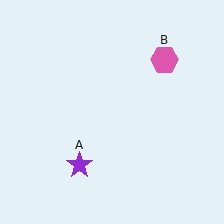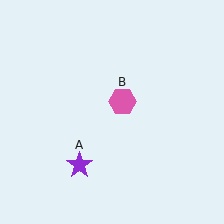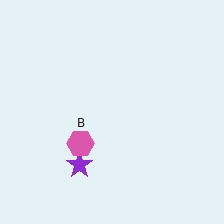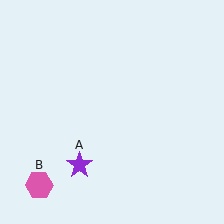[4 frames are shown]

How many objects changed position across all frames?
1 object changed position: pink hexagon (object B).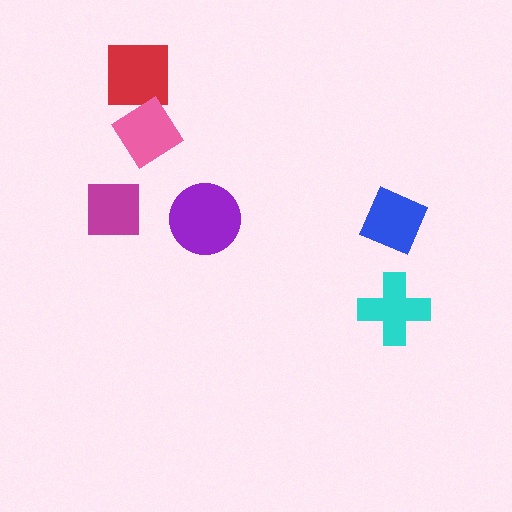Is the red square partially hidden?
Yes, it is partially covered by another shape.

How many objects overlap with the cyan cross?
0 objects overlap with the cyan cross.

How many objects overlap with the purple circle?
0 objects overlap with the purple circle.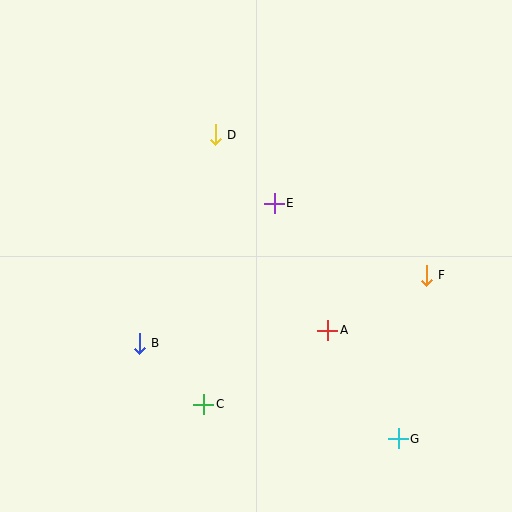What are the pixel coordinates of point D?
Point D is at (215, 135).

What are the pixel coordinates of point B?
Point B is at (139, 343).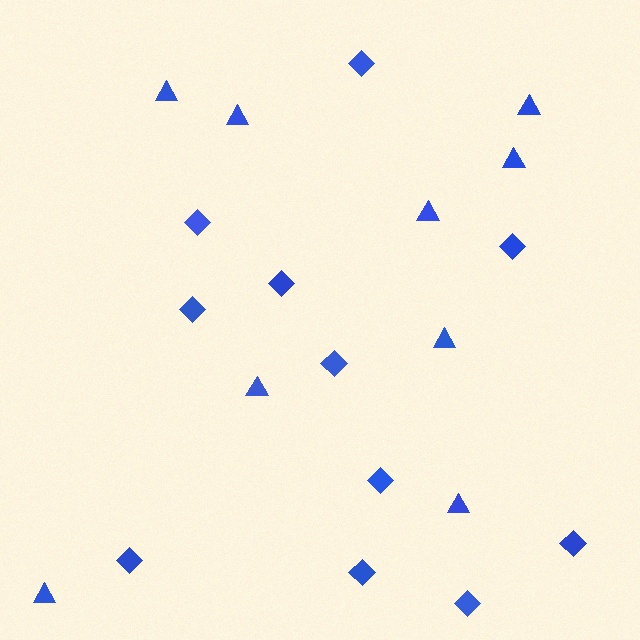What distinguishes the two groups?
There are 2 groups: one group of diamonds (11) and one group of triangles (9).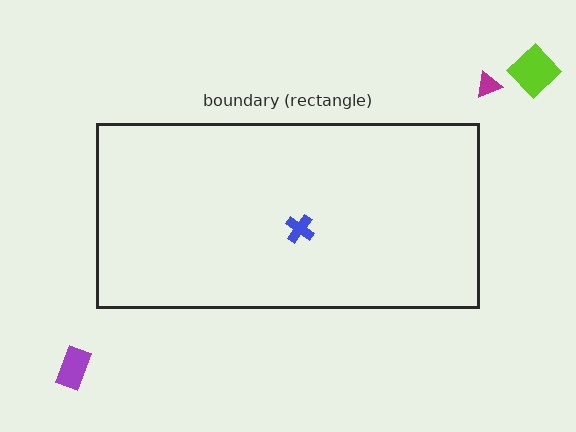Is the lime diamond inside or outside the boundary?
Outside.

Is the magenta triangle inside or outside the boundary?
Outside.